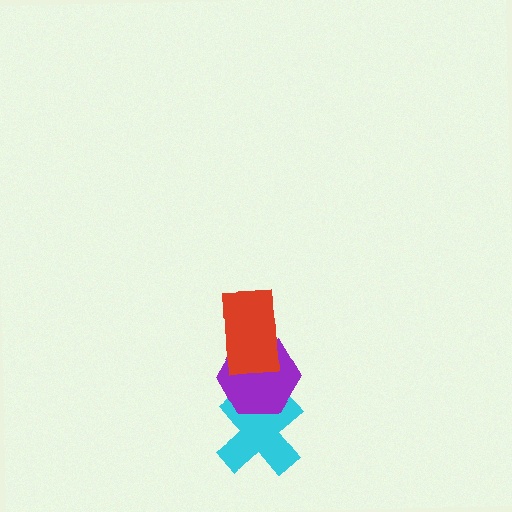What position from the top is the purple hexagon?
The purple hexagon is 2nd from the top.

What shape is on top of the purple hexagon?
The red rectangle is on top of the purple hexagon.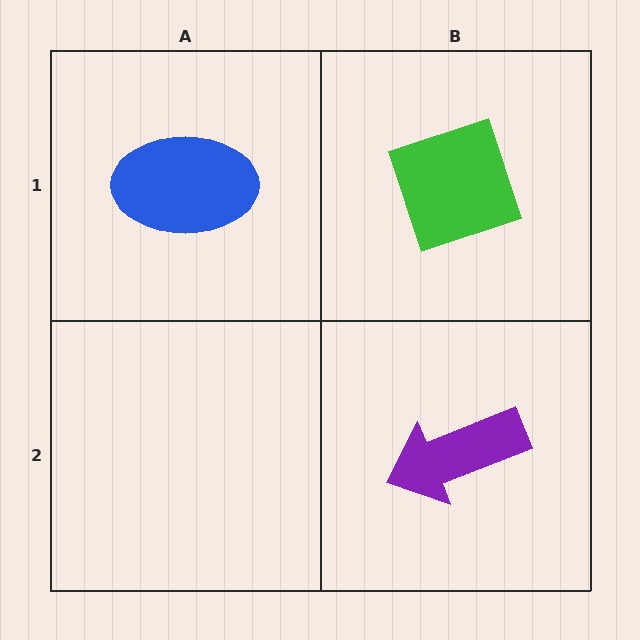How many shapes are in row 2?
1 shape.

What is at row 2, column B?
A purple arrow.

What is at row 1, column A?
A blue ellipse.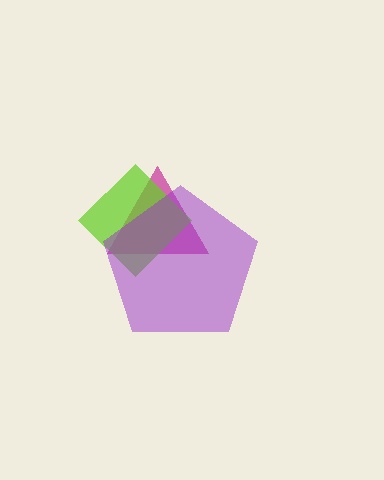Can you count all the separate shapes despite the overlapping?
Yes, there are 3 separate shapes.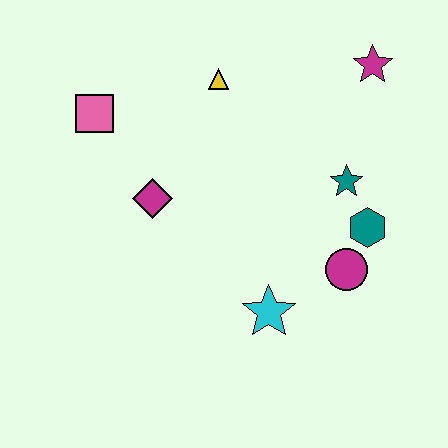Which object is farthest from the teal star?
The pink square is farthest from the teal star.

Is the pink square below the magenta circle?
No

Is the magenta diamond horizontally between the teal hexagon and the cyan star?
No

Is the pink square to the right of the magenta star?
No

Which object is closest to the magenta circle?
The teal hexagon is closest to the magenta circle.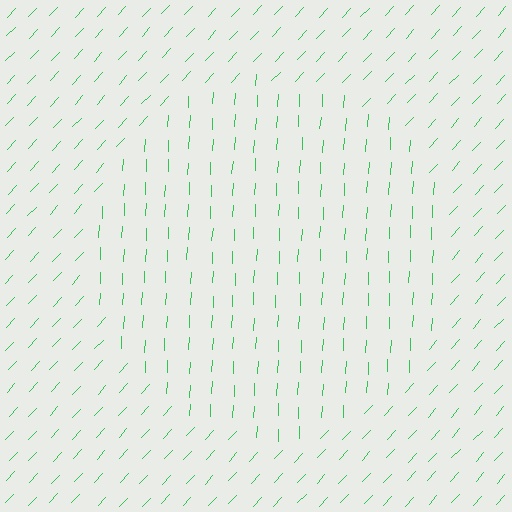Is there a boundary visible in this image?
Yes, there is a texture boundary formed by a change in line orientation.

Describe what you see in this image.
The image is filled with small green line segments. A circle region in the image has lines oriented differently from the surrounding lines, creating a visible texture boundary.